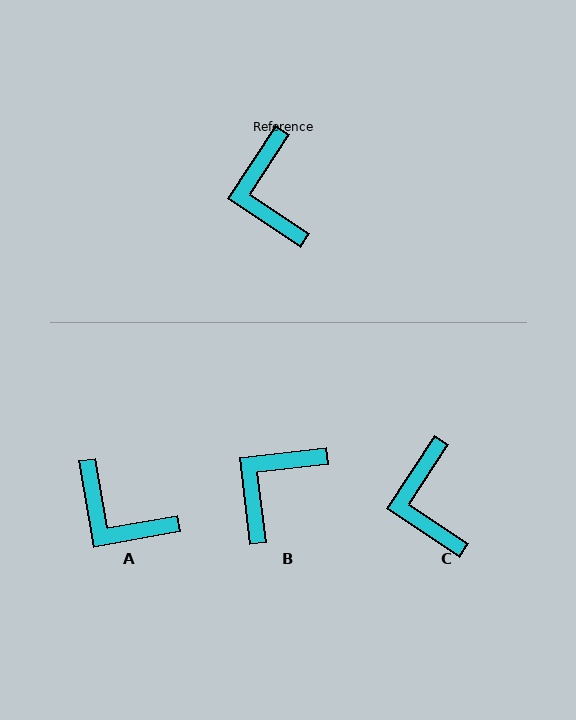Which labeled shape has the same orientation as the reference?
C.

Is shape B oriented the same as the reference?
No, it is off by about 50 degrees.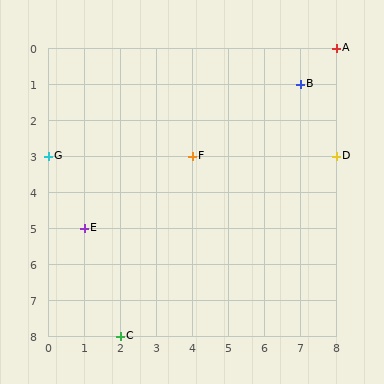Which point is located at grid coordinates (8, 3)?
Point D is at (8, 3).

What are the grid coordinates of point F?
Point F is at grid coordinates (4, 3).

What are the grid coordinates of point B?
Point B is at grid coordinates (7, 1).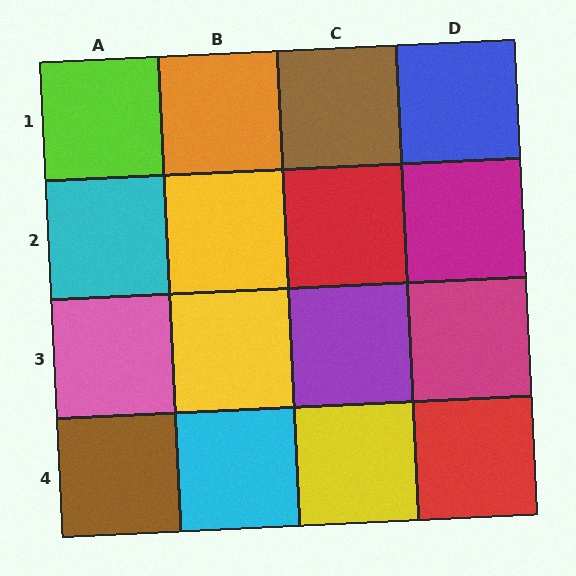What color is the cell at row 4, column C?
Yellow.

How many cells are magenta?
2 cells are magenta.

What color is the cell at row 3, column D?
Magenta.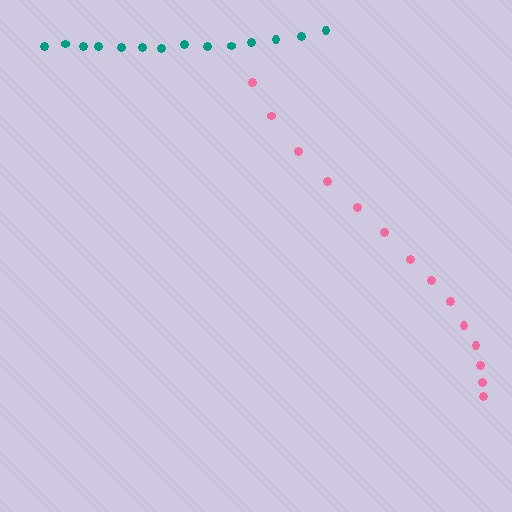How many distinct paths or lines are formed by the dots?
There are 2 distinct paths.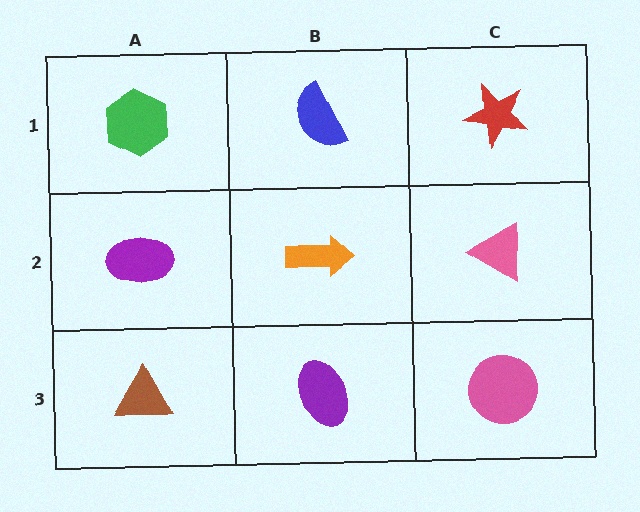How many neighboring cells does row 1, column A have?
2.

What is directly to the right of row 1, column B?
A red star.